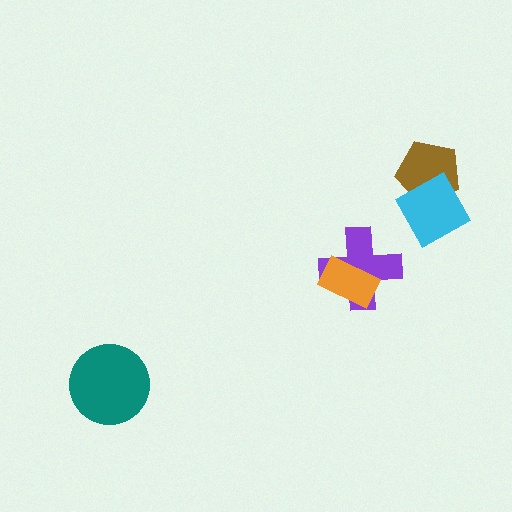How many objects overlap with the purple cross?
1 object overlaps with the purple cross.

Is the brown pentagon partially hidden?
Yes, it is partially covered by another shape.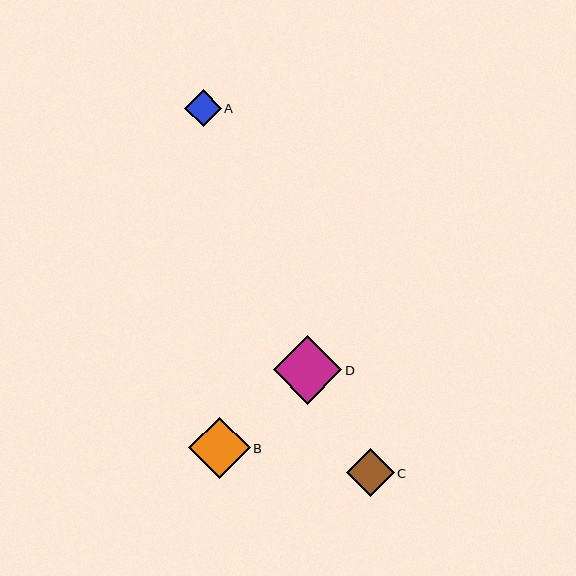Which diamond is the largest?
Diamond D is the largest with a size of approximately 68 pixels.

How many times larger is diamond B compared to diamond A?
Diamond B is approximately 1.7 times the size of diamond A.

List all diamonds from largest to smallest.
From largest to smallest: D, B, C, A.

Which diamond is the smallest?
Diamond A is the smallest with a size of approximately 37 pixels.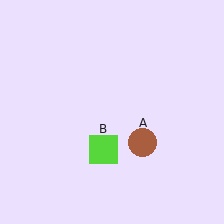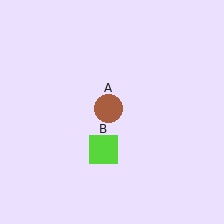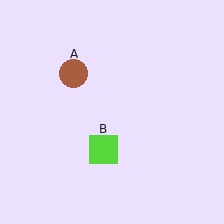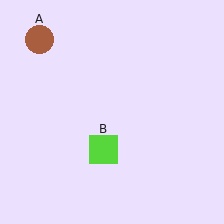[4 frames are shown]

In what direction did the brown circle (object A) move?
The brown circle (object A) moved up and to the left.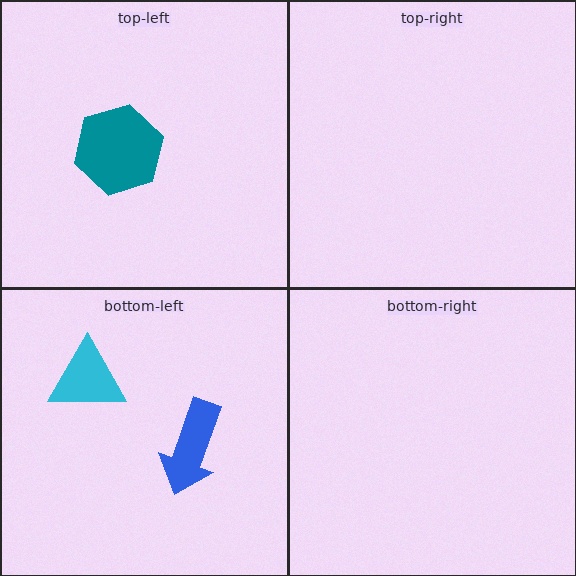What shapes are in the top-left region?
The teal hexagon.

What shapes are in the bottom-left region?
The blue arrow, the cyan triangle.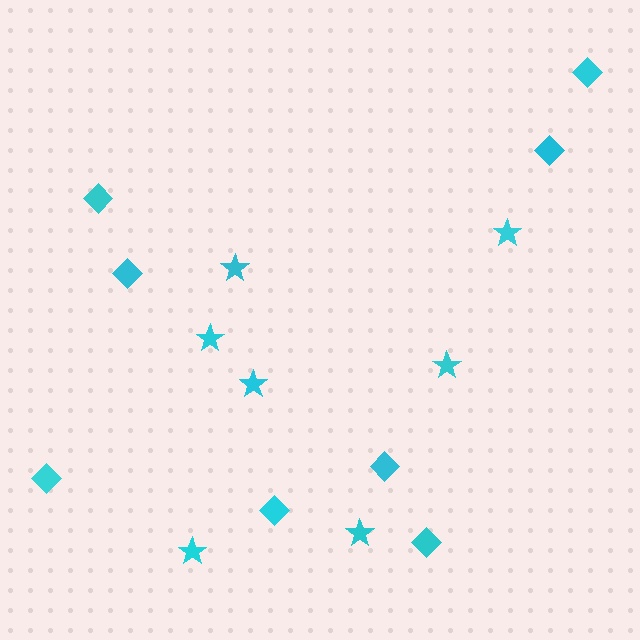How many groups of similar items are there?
There are 2 groups: one group of diamonds (8) and one group of stars (7).